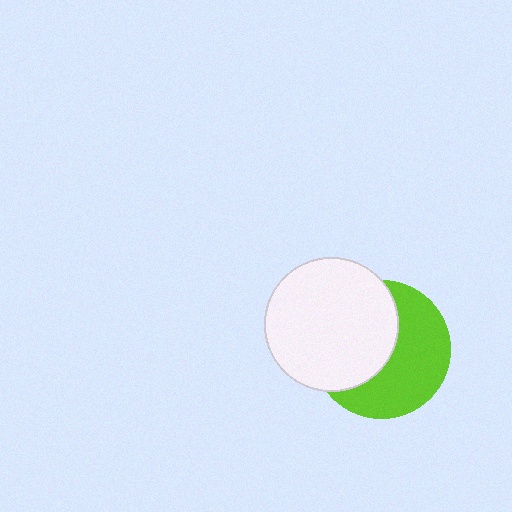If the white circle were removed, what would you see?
You would see the complete lime circle.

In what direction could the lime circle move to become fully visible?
The lime circle could move right. That would shift it out from behind the white circle entirely.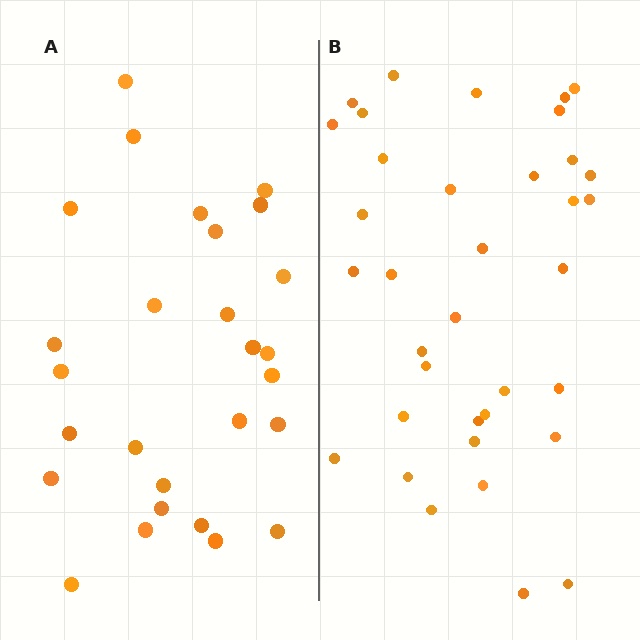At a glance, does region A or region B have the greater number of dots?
Region B (the right region) has more dots.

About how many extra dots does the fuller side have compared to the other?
Region B has roughly 8 or so more dots than region A.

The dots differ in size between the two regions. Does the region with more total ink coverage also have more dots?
No. Region A has more total ink coverage because its dots are larger, but region B actually contains more individual dots. Total area can be misleading — the number of items is what matters here.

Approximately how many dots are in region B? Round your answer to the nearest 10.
About 40 dots. (The exact count is 36, which rounds to 40.)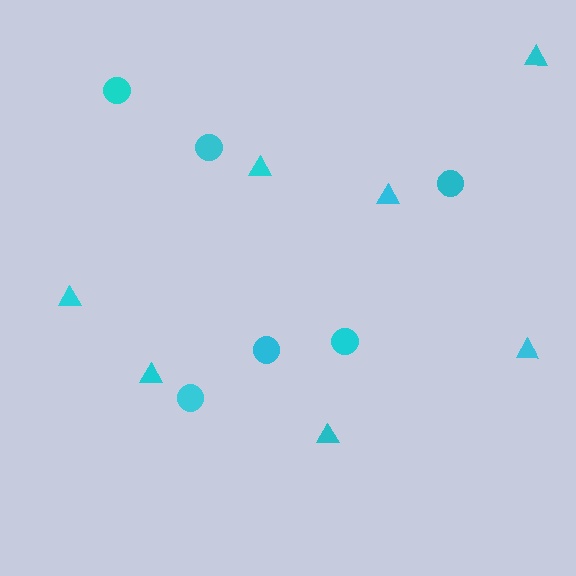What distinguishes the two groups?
There are 2 groups: one group of triangles (7) and one group of circles (6).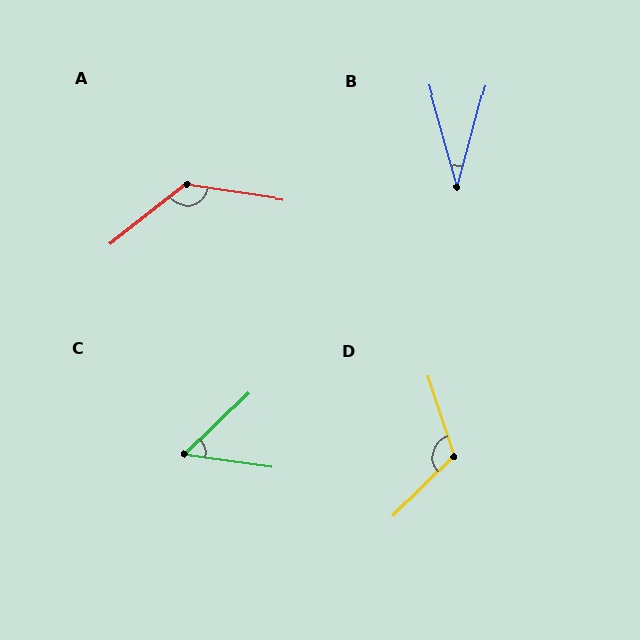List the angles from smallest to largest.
B (30°), C (52°), D (117°), A (133°).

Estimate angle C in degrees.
Approximately 52 degrees.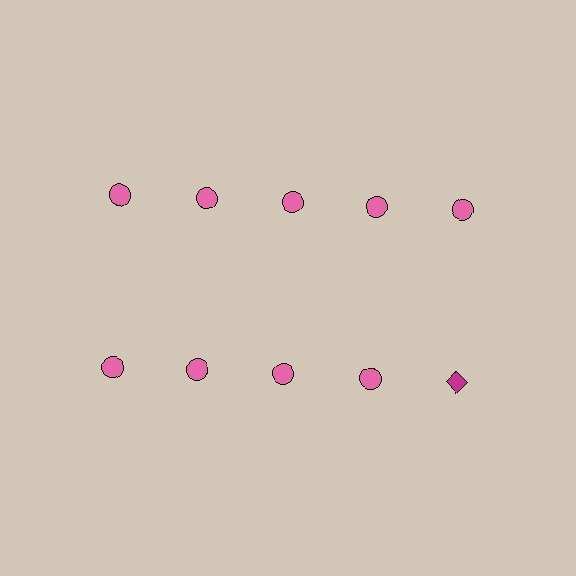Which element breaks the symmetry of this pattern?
The magenta diamond in the second row, rightmost column breaks the symmetry. All other shapes are pink circles.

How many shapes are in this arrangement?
There are 10 shapes arranged in a grid pattern.